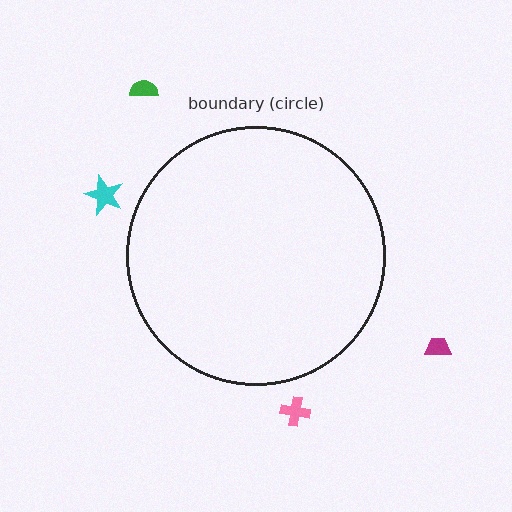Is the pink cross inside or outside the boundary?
Outside.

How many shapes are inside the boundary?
0 inside, 4 outside.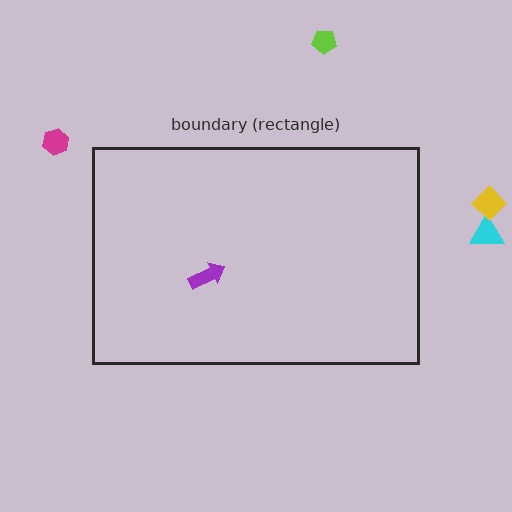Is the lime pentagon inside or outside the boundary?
Outside.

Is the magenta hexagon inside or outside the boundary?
Outside.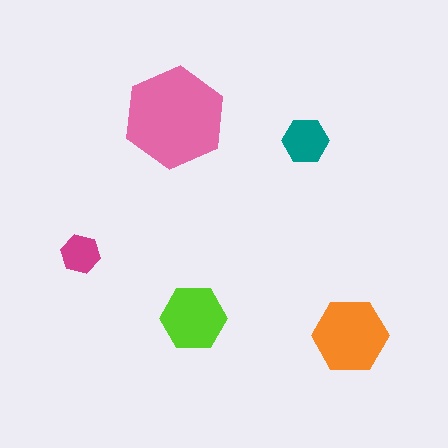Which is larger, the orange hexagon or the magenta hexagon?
The orange one.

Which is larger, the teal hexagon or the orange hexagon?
The orange one.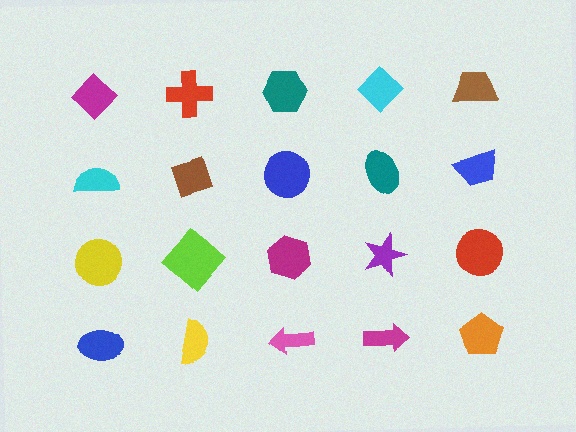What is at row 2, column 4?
A teal ellipse.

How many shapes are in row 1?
5 shapes.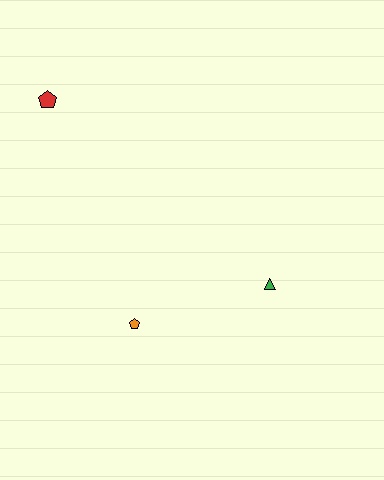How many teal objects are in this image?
There are no teal objects.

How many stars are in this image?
There are no stars.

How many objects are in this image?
There are 3 objects.